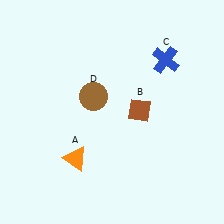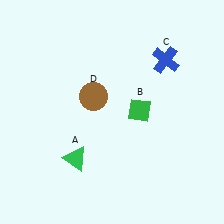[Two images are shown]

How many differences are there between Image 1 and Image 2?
There are 2 differences between the two images.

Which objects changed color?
A changed from orange to green. B changed from brown to green.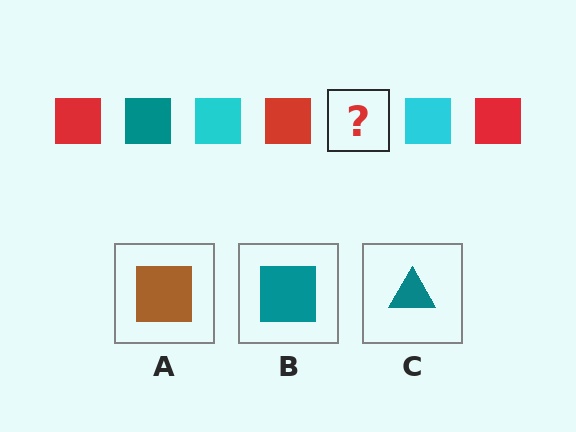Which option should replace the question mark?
Option B.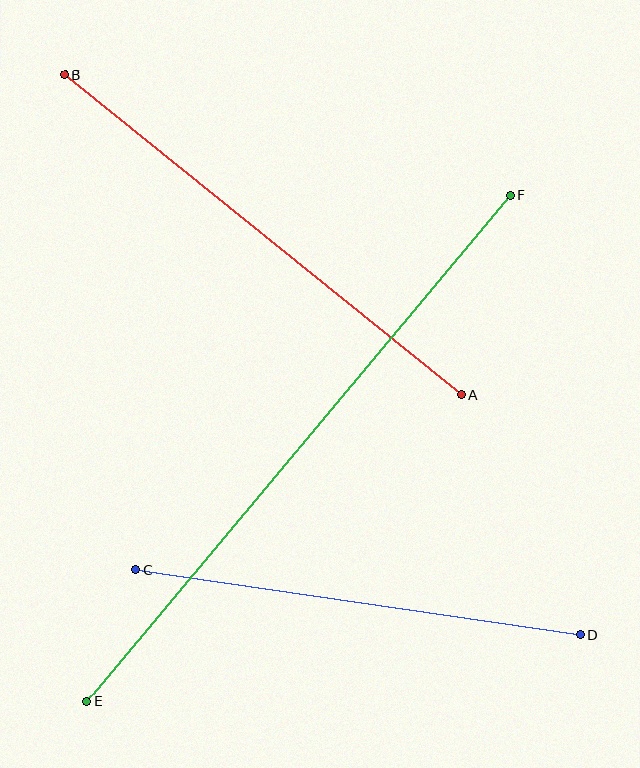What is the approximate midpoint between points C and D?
The midpoint is at approximately (358, 602) pixels.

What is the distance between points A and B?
The distance is approximately 510 pixels.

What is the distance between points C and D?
The distance is approximately 449 pixels.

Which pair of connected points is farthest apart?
Points E and F are farthest apart.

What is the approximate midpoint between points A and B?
The midpoint is at approximately (263, 235) pixels.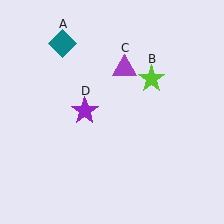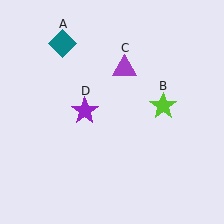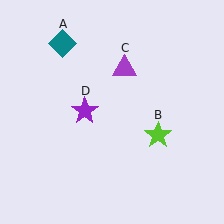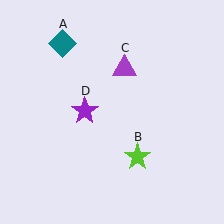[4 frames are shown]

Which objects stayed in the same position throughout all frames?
Teal diamond (object A) and purple triangle (object C) and purple star (object D) remained stationary.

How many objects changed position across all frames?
1 object changed position: lime star (object B).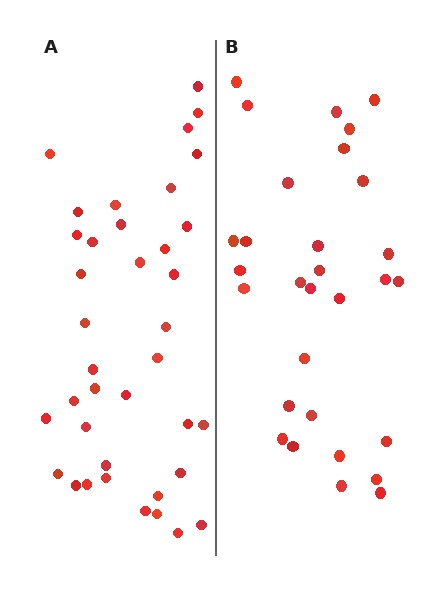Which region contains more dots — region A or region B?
Region A (the left region) has more dots.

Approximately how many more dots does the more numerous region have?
Region A has roughly 8 or so more dots than region B.